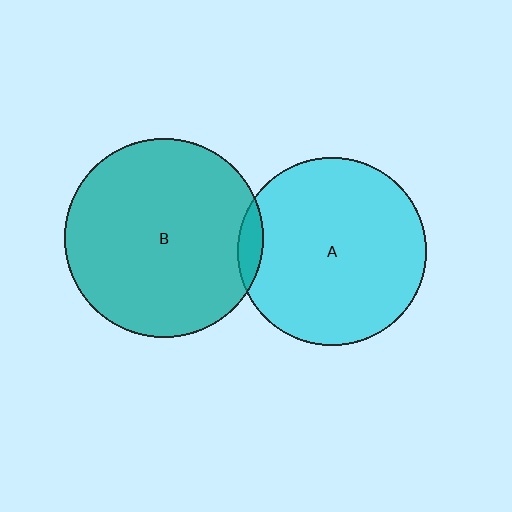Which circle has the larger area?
Circle B (teal).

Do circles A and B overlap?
Yes.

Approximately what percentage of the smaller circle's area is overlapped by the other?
Approximately 5%.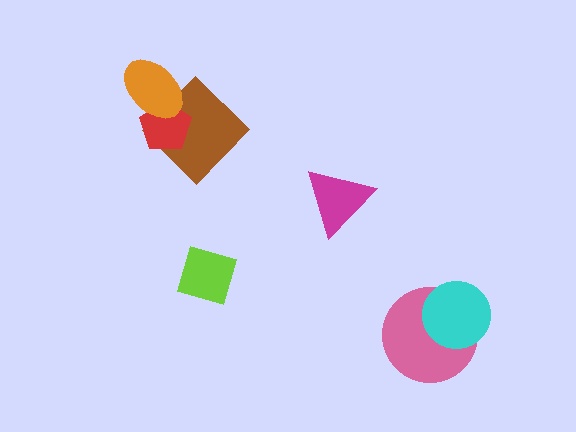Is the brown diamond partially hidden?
Yes, it is partially covered by another shape.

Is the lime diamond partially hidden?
No, no other shape covers it.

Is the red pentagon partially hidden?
Yes, it is partially covered by another shape.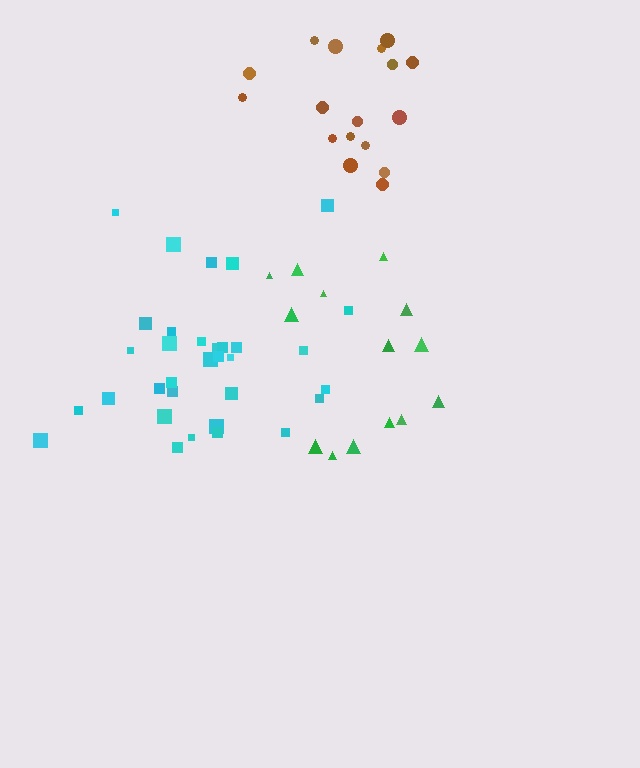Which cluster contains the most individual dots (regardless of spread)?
Cyan (33).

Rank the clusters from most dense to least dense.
cyan, brown, green.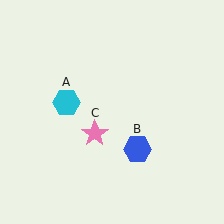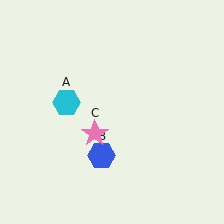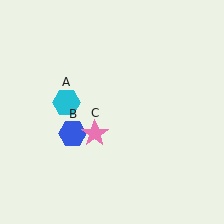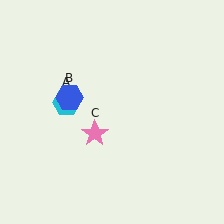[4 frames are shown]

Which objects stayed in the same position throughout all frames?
Cyan hexagon (object A) and pink star (object C) remained stationary.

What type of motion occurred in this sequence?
The blue hexagon (object B) rotated clockwise around the center of the scene.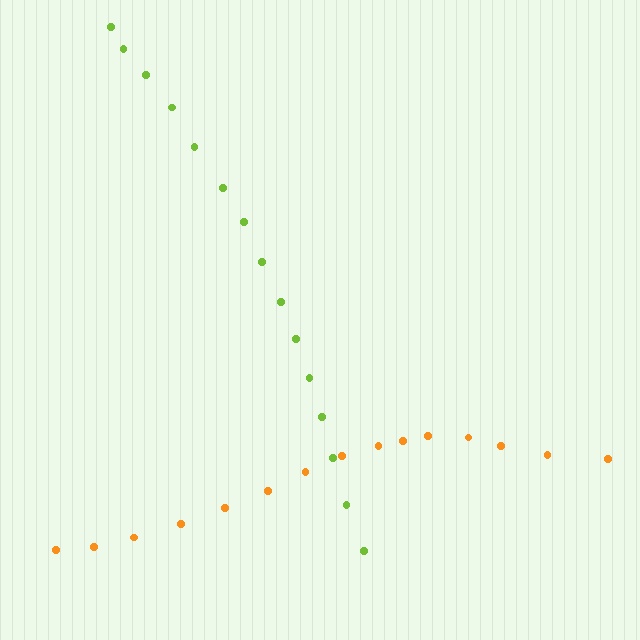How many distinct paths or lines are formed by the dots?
There are 2 distinct paths.